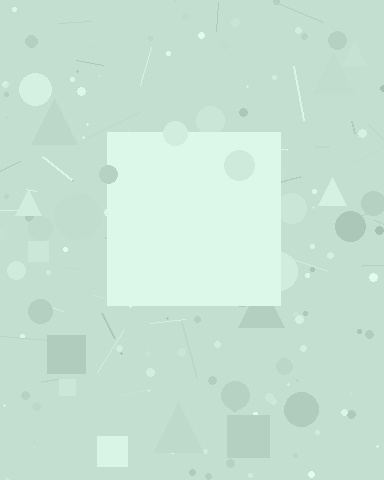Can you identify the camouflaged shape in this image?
The camouflaged shape is a square.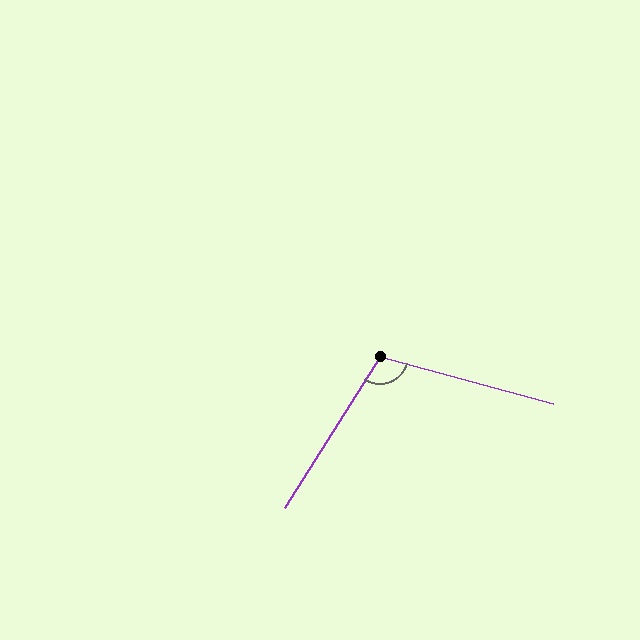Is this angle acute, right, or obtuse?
It is obtuse.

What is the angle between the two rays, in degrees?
Approximately 107 degrees.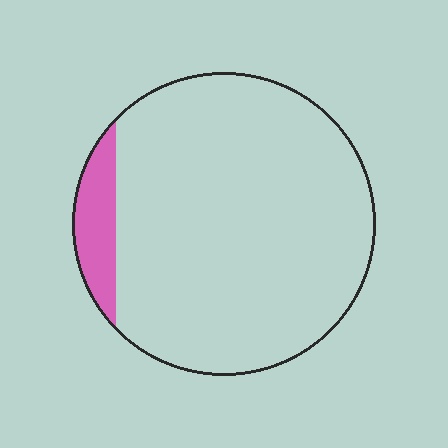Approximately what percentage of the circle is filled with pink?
Approximately 10%.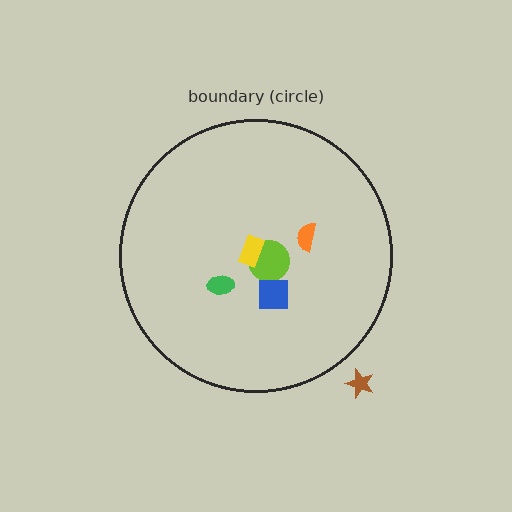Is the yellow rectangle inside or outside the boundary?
Inside.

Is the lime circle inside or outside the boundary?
Inside.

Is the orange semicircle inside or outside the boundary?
Inside.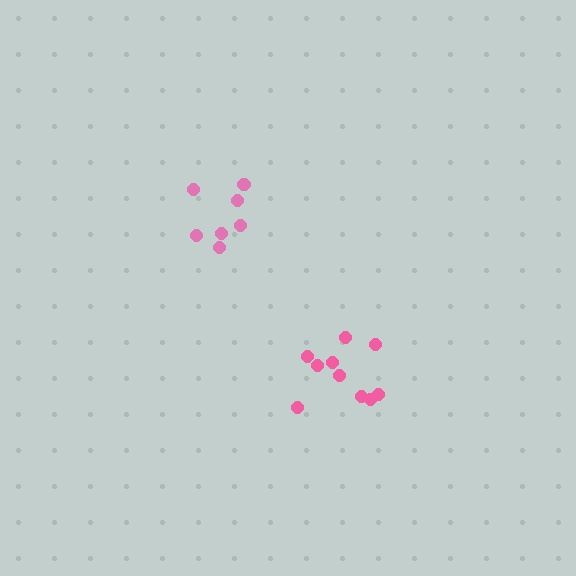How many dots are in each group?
Group 1: 10 dots, Group 2: 7 dots (17 total).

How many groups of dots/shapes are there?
There are 2 groups.